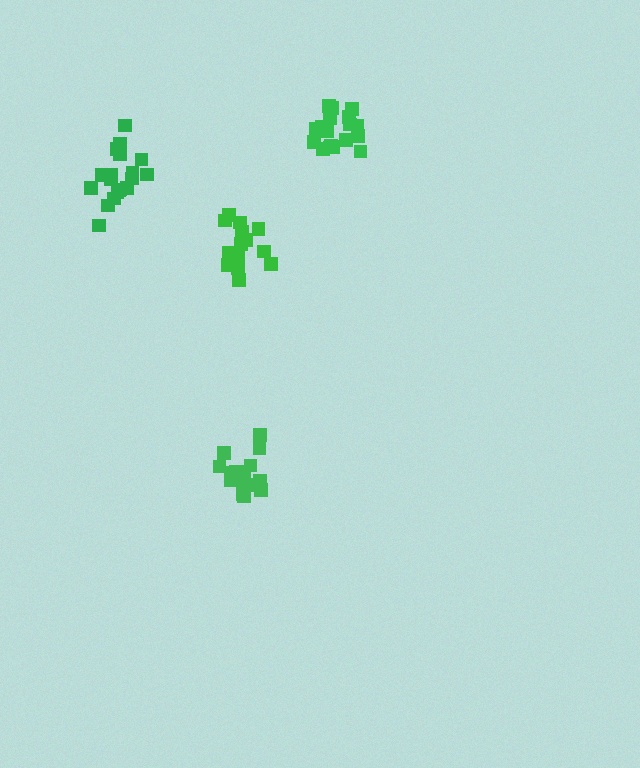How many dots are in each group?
Group 1: 18 dots, Group 2: 19 dots, Group 3: 17 dots, Group 4: 19 dots (73 total).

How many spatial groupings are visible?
There are 4 spatial groupings.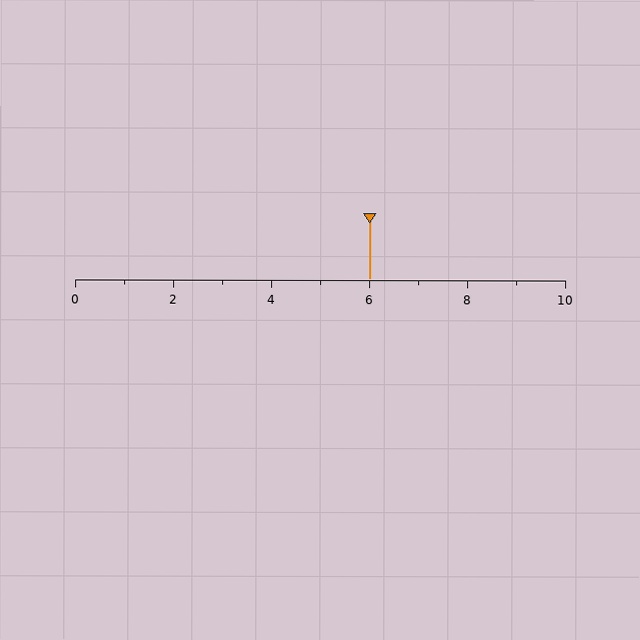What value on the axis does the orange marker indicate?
The marker indicates approximately 6.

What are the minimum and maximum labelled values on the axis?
The axis runs from 0 to 10.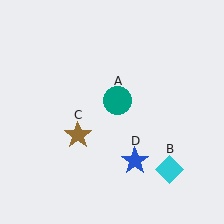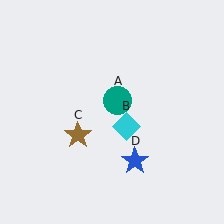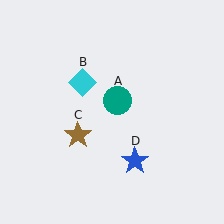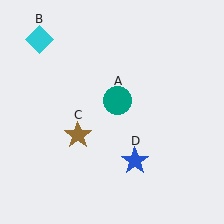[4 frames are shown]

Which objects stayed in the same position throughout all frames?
Teal circle (object A) and brown star (object C) and blue star (object D) remained stationary.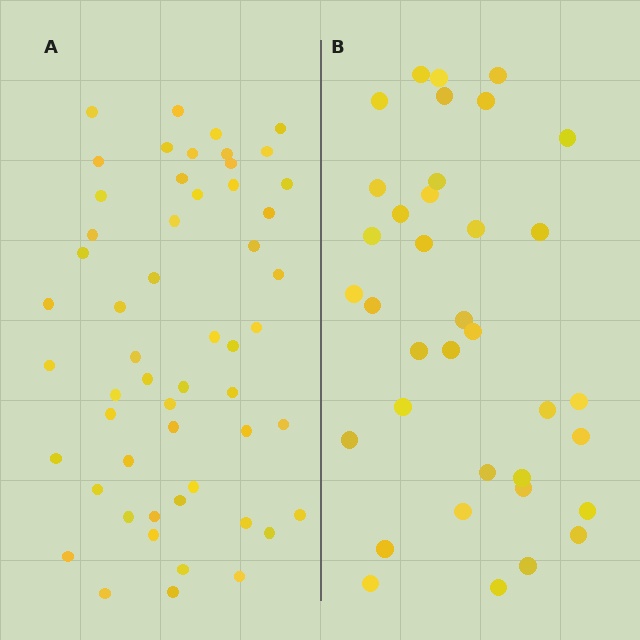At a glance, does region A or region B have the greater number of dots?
Region A (the left region) has more dots.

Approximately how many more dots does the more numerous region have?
Region A has approximately 20 more dots than region B.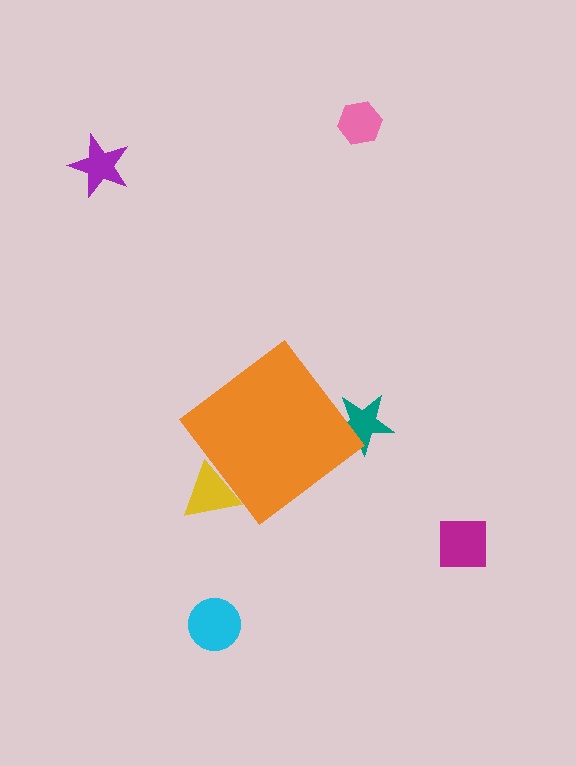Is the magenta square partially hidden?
No, the magenta square is fully visible.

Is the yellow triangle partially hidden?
Yes, the yellow triangle is partially hidden behind the orange diamond.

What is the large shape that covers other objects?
An orange diamond.